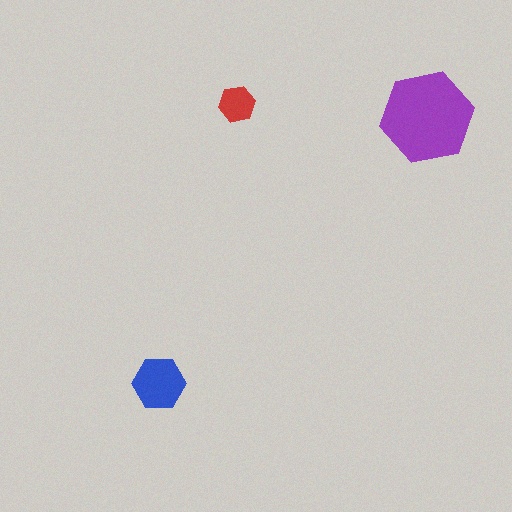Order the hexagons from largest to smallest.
the purple one, the blue one, the red one.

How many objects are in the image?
There are 3 objects in the image.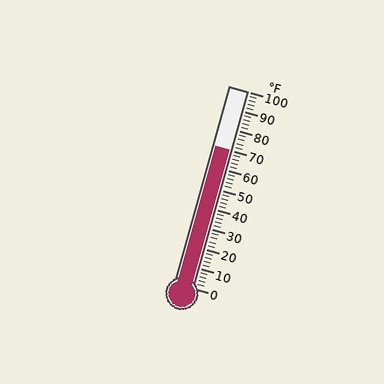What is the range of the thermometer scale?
The thermometer scale ranges from 0°F to 100°F.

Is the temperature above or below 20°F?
The temperature is above 20°F.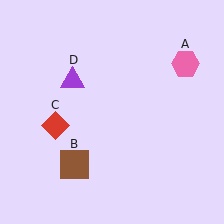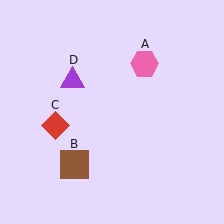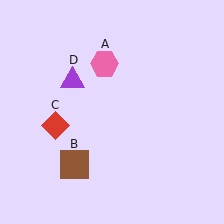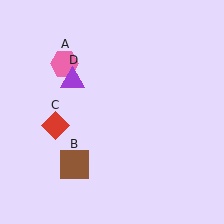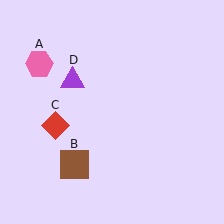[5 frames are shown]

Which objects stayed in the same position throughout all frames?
Brown square (object B) and red diamond (object C) and purple triangle (object D) remained stationary.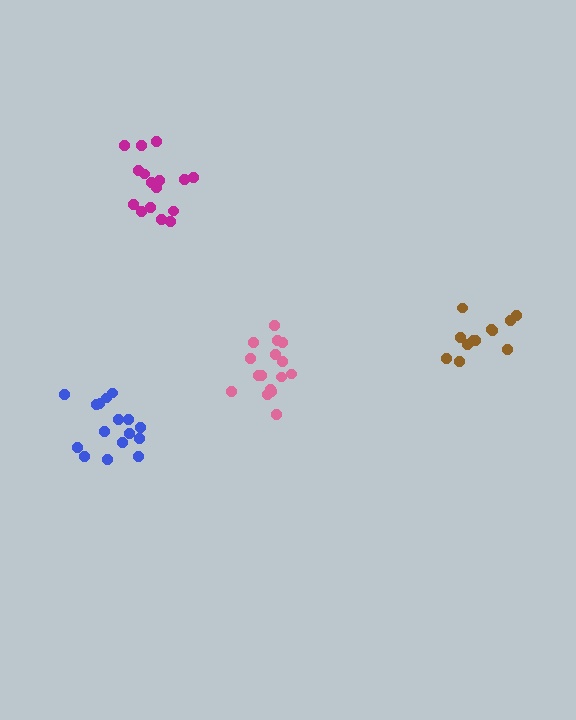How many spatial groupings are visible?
There are 4 spatial groupings.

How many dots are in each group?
Group 1: 16 dots, Group 2: 16 dots, Group 3: 12 dots, Group 4: 16 dots (60 total).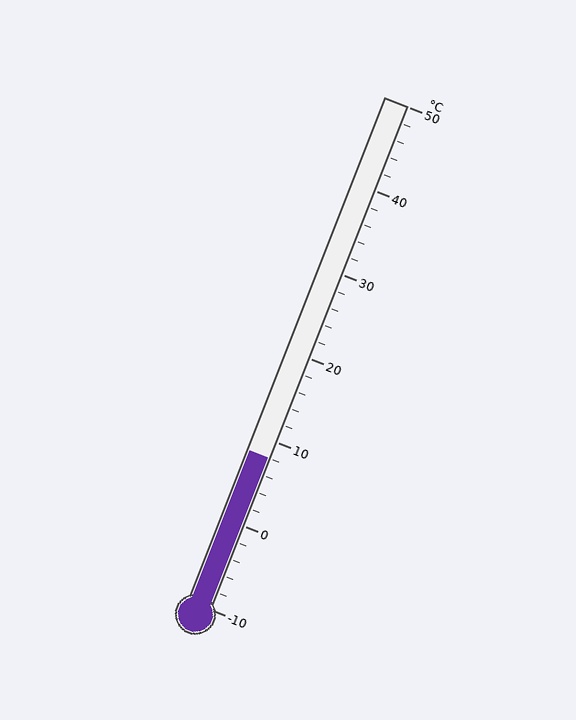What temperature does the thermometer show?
The thermometer shows approximately 8°C.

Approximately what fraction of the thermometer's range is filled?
The thermometer is filled to approximately 30% of its range.